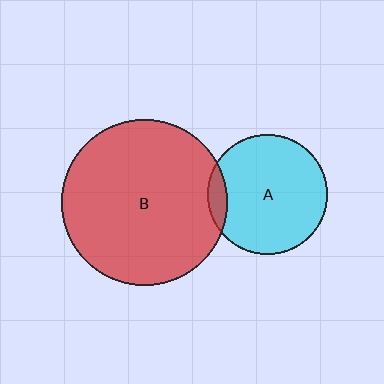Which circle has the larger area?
Circle B (red).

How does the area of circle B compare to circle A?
Approximately 1.9 times.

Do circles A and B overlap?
Yes.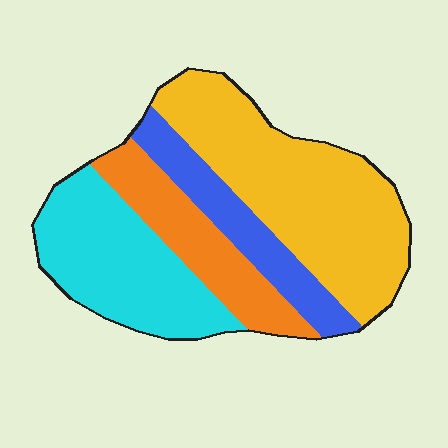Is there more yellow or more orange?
Yellow.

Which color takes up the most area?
Yellow, at roughly 40%.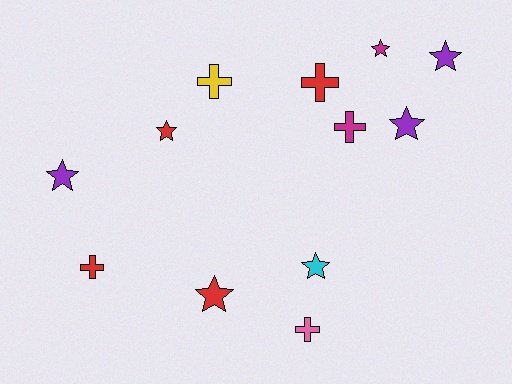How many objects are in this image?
There are 12 objects.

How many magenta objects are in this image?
There are 2 magenta objects.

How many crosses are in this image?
There are 5 crosses.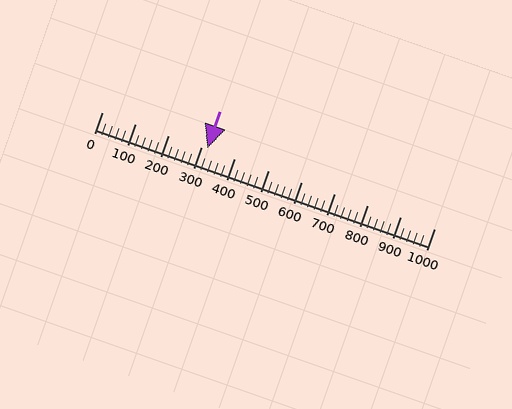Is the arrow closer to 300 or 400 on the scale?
The arrow is closer to 300.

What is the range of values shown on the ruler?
The ruler shows values from 0 to 1000.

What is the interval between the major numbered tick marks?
The major tick marks are spaced 100 units apart.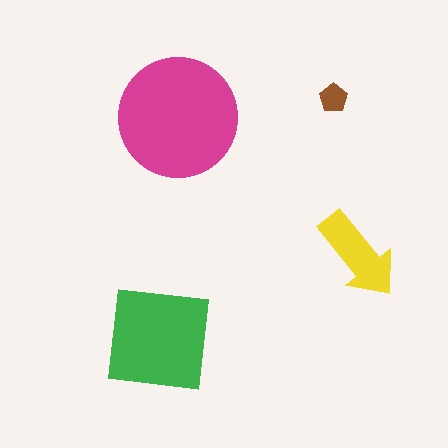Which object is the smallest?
The brown pentagon.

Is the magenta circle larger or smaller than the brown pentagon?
Larger.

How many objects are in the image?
There are 4 objects in the image.